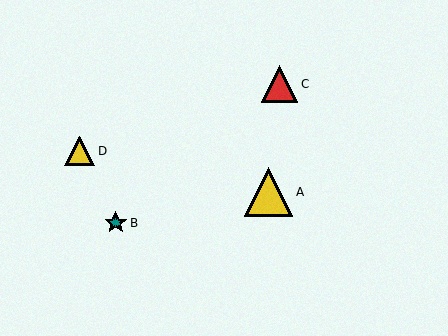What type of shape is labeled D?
Shape D is a yellow triangle.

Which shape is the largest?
The yellow triangle (labeled A) is the largest.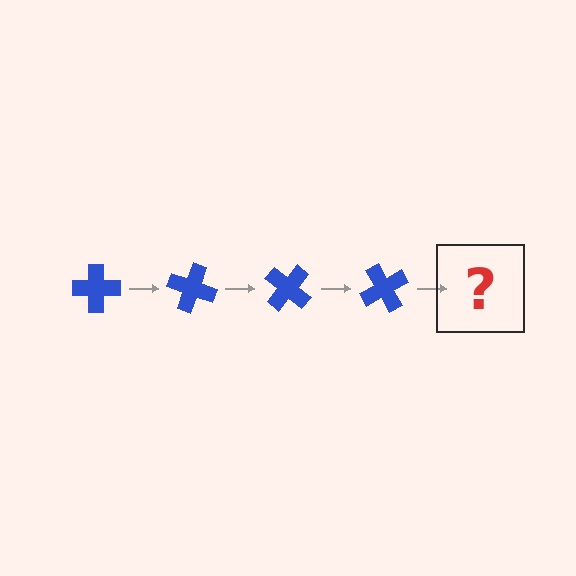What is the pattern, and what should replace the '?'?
The pattern is that the cross rotates 20 degrees each step. The '?' should be a blue cross rotated 80 degrees.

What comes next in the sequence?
The next element should be a blue cross rotated 80 degrees.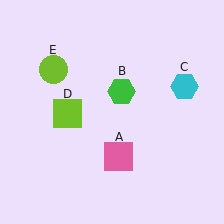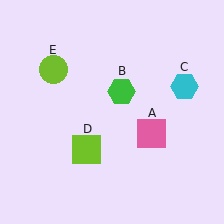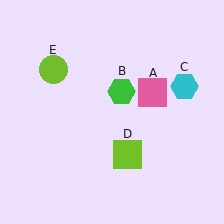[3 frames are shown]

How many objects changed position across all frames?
2 objects changed position: pink square (object A), lime square (object D).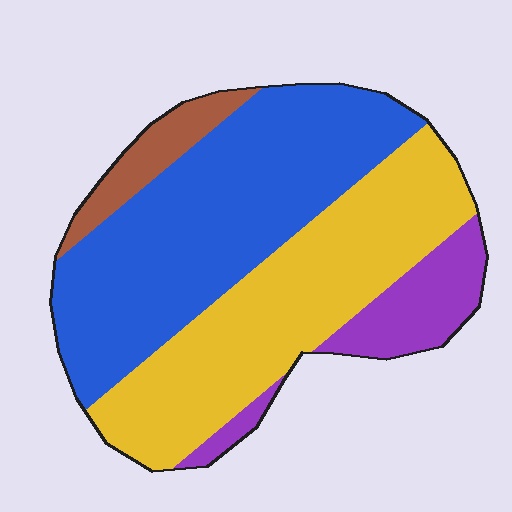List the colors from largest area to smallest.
From largest to smallest: blue, yellow, purple, brown.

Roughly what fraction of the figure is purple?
Purple covers about 10% of the figure.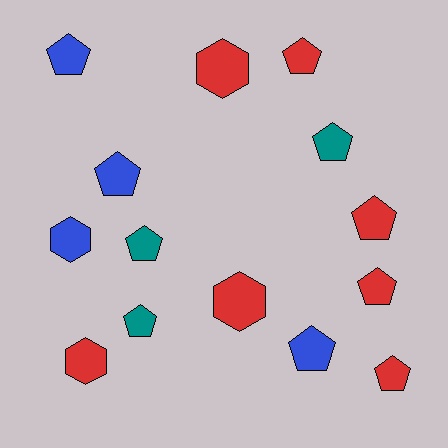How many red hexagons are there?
There are 3 red hexagons.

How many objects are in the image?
There are 14 objects.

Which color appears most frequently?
Red, with 7 objects.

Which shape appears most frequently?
Pentagon, with 10 objects.